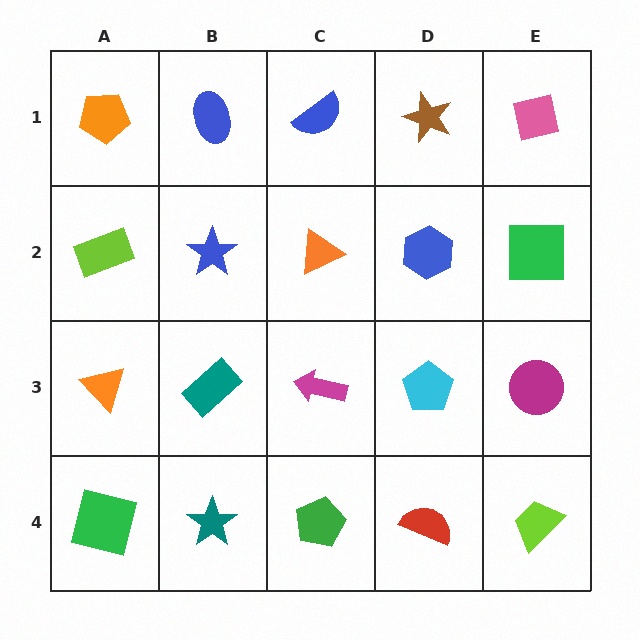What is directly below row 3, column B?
A teal star.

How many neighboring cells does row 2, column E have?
3.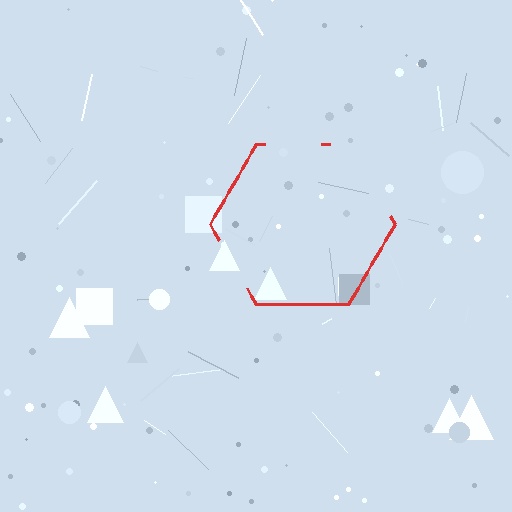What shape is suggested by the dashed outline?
The dashed outline suggests a hexagon.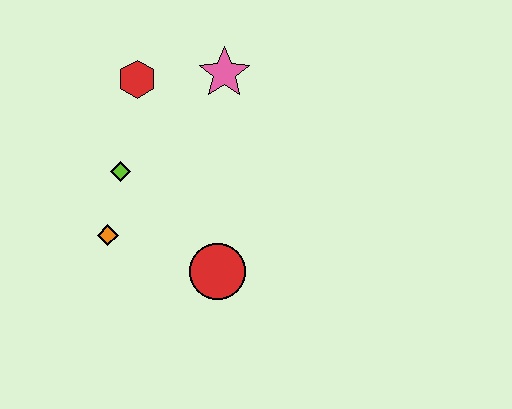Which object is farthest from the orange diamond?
The pink star is farthest from the orange diamond.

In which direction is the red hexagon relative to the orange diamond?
The red hexagon is above the orange diamond.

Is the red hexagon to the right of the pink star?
No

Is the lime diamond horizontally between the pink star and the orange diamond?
Yes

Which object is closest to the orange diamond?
The lime diamond is closest to the orange diamond.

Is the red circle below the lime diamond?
Yes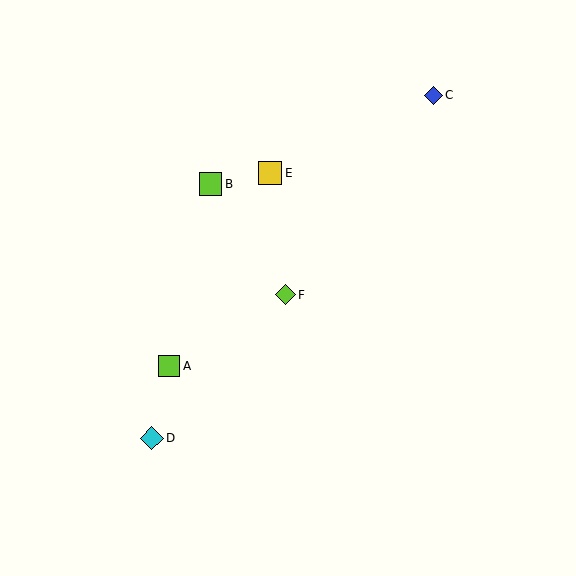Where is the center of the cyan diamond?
The center of the cyan diamond is at (152, 438).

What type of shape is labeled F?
Shape F is a lime diamond.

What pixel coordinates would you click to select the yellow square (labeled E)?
Click at (270, 173) to select the yellow square E.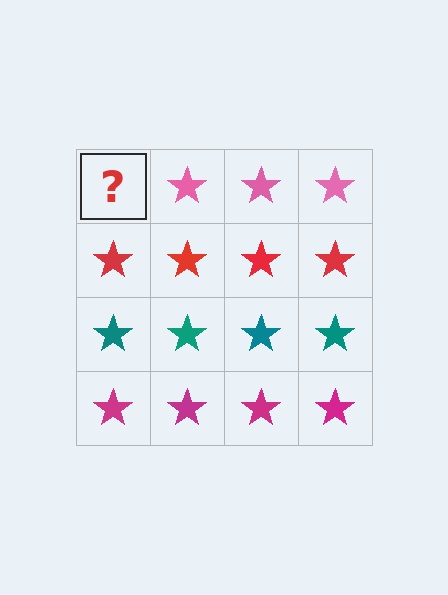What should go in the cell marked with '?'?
The missing cell should contain a pink star.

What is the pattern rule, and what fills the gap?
The rule is that each row has a consistent color. The gap should be filled with a pink star.